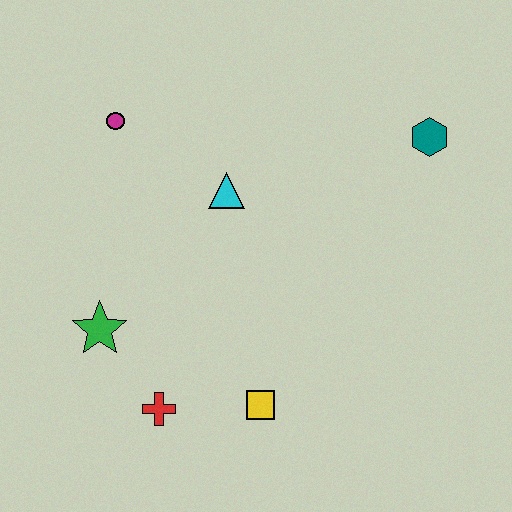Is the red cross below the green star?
Yes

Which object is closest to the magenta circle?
The cyan triangle is closest to the magenta circle.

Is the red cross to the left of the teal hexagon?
Yes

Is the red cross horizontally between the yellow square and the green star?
Yes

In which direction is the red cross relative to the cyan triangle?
The red cross is below the cyan triangle.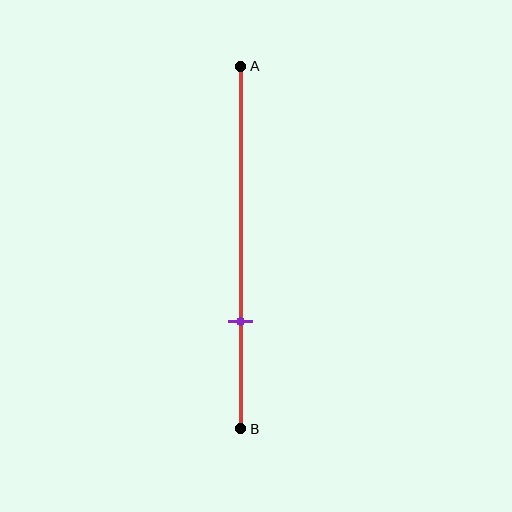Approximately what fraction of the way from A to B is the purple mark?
The purple mark is approximately 70% of the way from A to B.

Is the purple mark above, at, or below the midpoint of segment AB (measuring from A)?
The purple mark is below the midpoint of segment AB.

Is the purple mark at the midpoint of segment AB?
No, the mark is at about 70% from A, not at the 50% midpoint.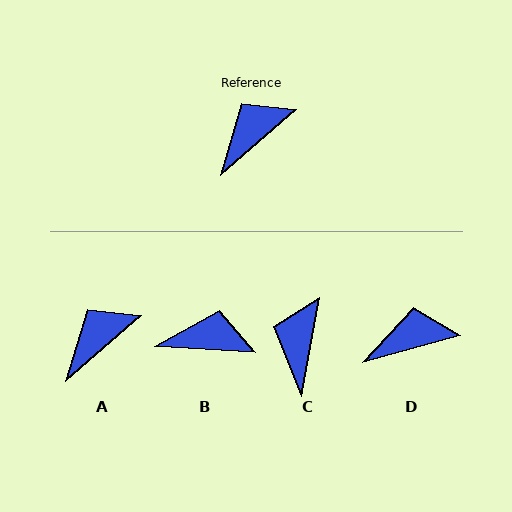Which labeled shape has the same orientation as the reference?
A.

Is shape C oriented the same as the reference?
No, it is off by about 38 degrees.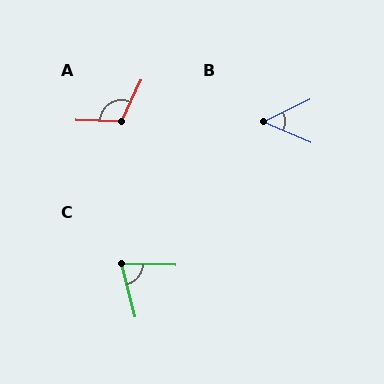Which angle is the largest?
A, at approximately 114 degrees.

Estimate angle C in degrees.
Approximately 73 degrees.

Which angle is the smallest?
B, at approximately 49 degrees.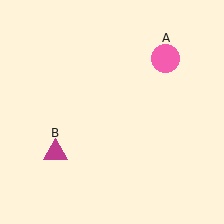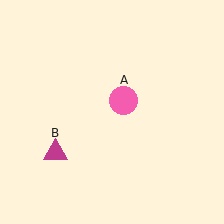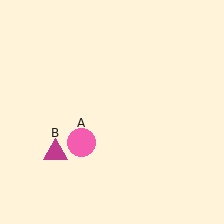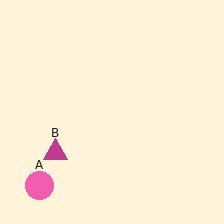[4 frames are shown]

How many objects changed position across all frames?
1 object changed position: pink circle (object A).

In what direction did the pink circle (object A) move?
The pink circle (object A) moved down and to the left.